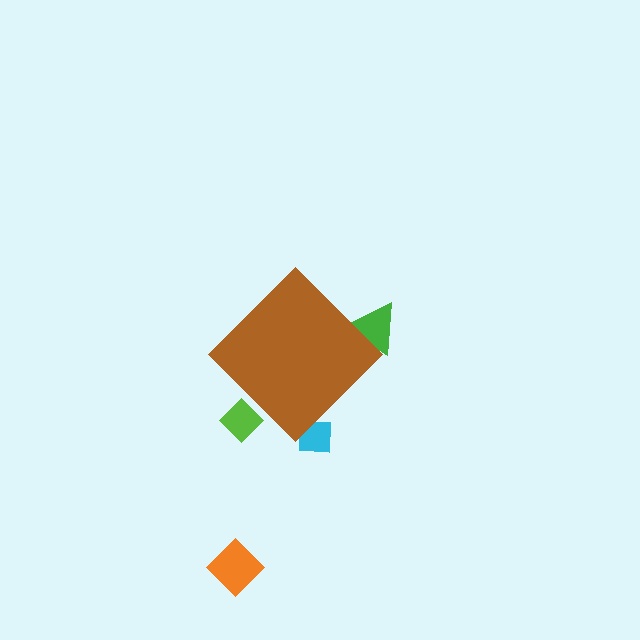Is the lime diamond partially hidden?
Yes, the lime diamond is partially hidden behind the brown diamond.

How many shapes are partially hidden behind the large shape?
3 shapes are partially hidden.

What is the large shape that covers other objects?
A brown diamond.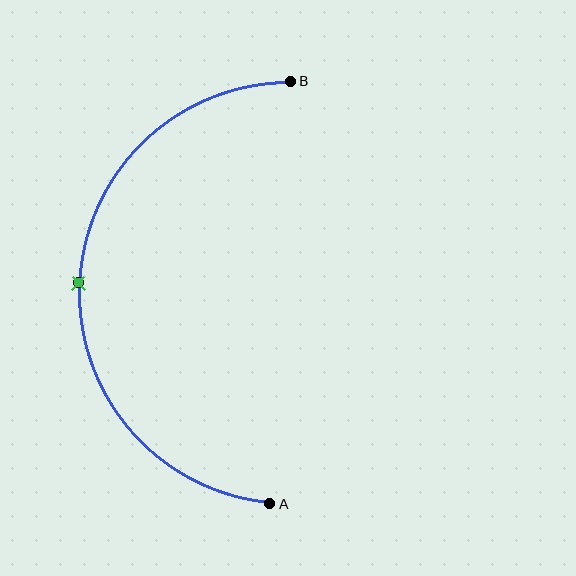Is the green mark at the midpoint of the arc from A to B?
Yes. The green mark lies on the arc at equal arc-length from both A and B — it is the arc midpoint.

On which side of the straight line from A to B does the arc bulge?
The arc bulges to the left of the straight line connecting A and B.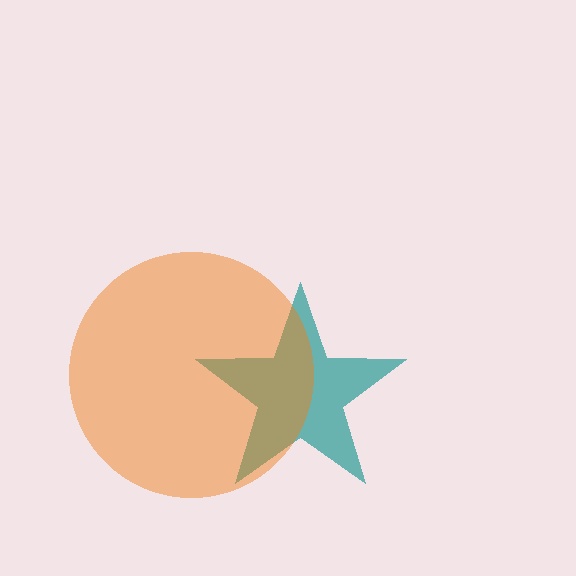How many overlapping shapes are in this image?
There are 2 overlapping shapes in the image.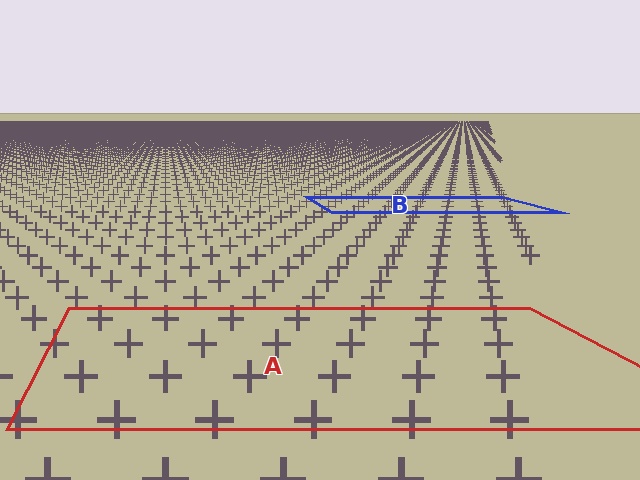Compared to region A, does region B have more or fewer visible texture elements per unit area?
Region B has more texture elements per unit area — they are packed more densely because it is farther away.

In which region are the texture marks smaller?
The texture marks are smaller in region B, because it is farther away.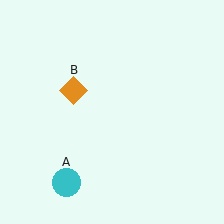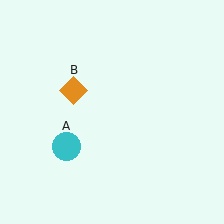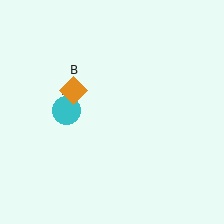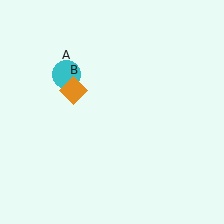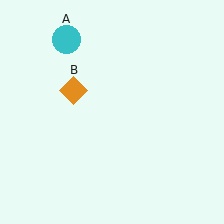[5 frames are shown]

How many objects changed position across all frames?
1 object changed position: cyan circle (object A).